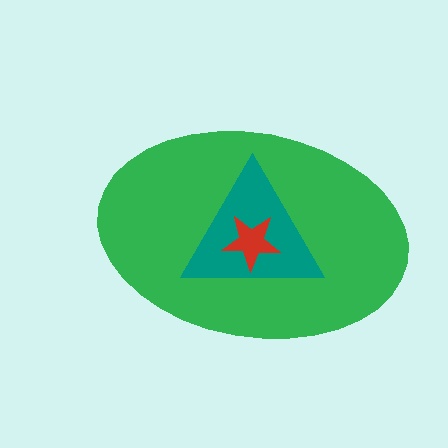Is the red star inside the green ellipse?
Yes.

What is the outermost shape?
The green ellipse.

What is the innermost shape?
The red star.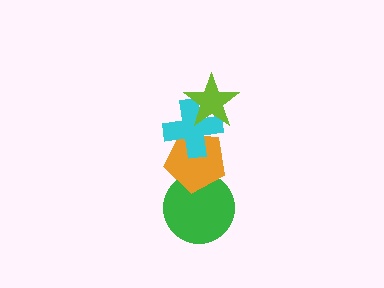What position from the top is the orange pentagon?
The orange pentagon is 3rd from the top.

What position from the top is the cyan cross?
The cyan cross is 2nd from the top.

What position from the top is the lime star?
The lime star is 1st from the top.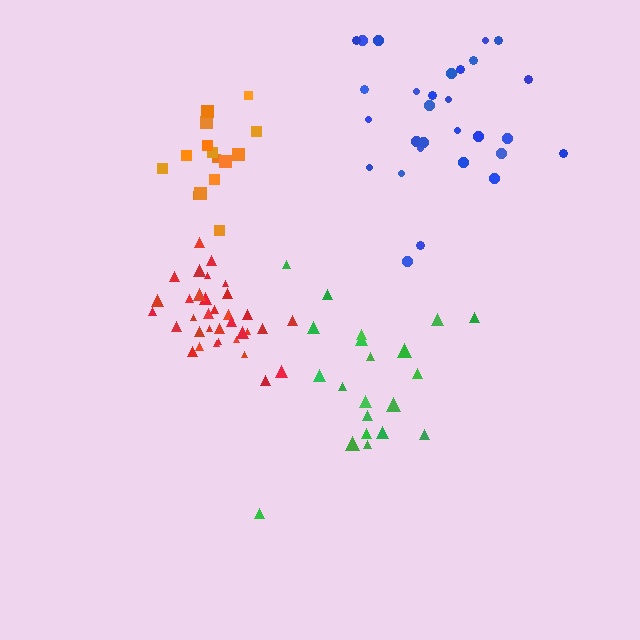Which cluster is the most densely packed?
Red.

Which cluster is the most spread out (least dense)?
Blue.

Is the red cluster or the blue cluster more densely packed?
Red.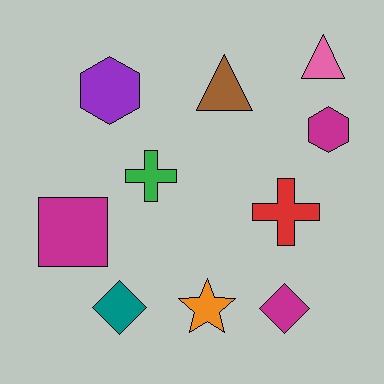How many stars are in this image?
There is 1 star.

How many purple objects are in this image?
There is 1 purple object.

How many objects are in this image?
There are 10 objects.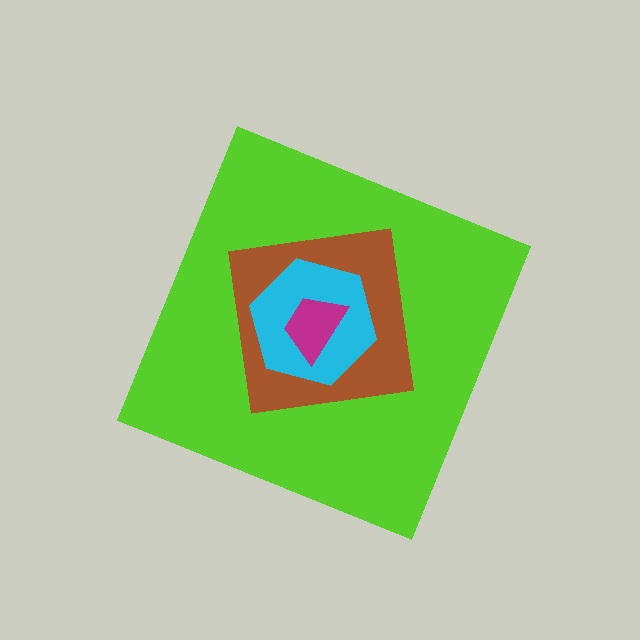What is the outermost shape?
The lime diamond.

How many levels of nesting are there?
4.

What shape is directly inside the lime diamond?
The brown square.